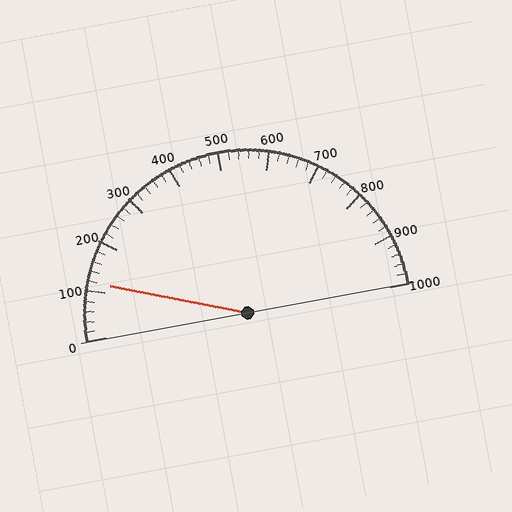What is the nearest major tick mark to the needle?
The nearest major tick mark is 100.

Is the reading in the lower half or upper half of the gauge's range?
The reading is in the lower half of the range (0 to 1000).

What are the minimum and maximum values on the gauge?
The gauge ranges from 0 to 1000.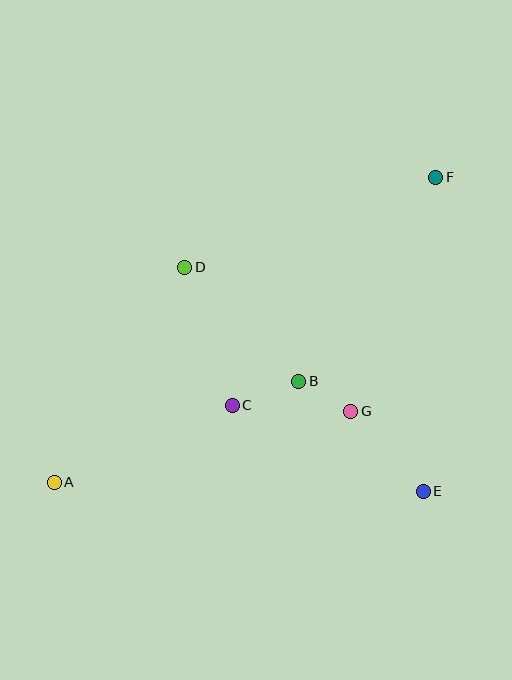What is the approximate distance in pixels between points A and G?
The distance between A and G is approximately 305 pixels.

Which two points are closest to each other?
Points B and G are closest to each other.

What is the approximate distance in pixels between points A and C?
The distance between A and C is approximately 194 pixels.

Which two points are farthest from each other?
Points A and F are farthest from each other.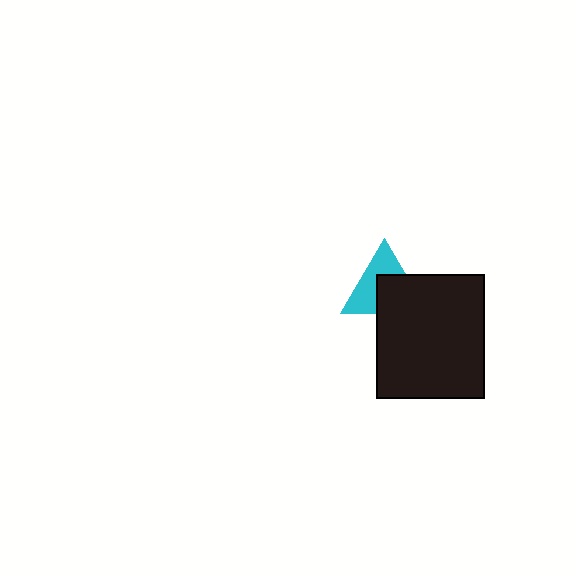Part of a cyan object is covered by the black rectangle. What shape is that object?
It is a triangle.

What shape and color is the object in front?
The object in front is a black rectangle.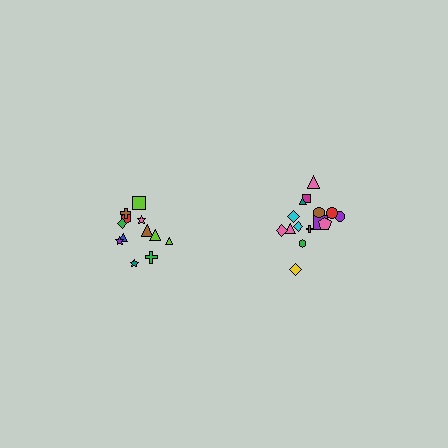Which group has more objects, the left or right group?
The right group.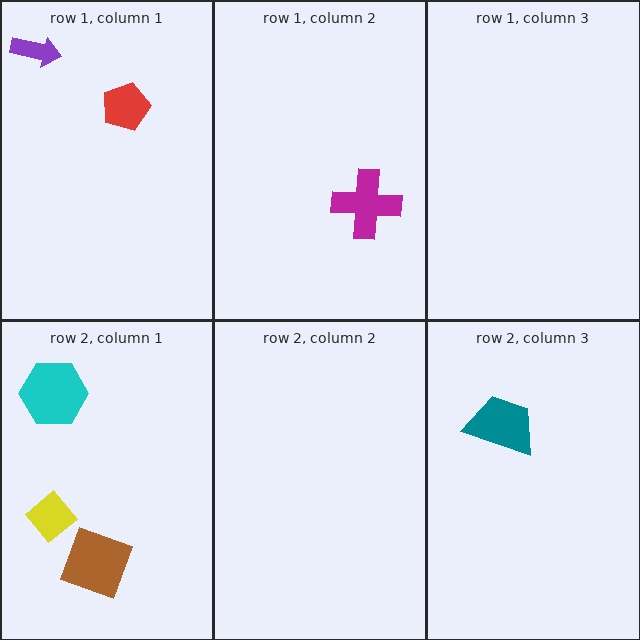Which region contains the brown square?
The row 2, column 1 region.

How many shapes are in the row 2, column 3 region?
1.